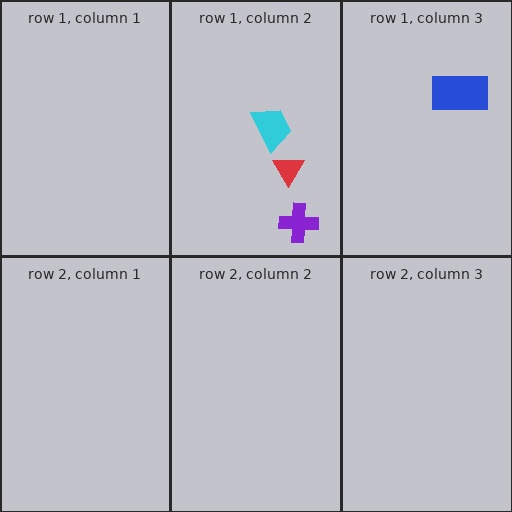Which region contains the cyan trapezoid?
The row 1, column 2 region.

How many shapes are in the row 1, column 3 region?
1.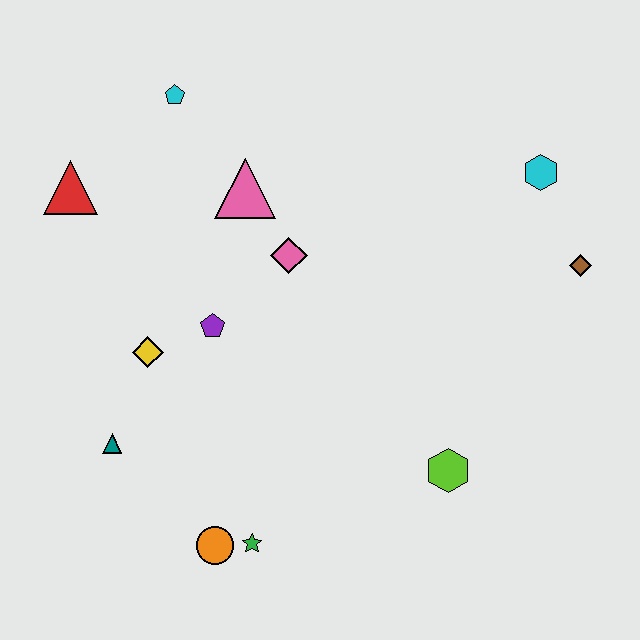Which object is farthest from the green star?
The cyan hexagon is farthest from the green star.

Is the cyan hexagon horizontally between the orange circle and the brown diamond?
Yes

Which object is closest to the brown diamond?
The cyan hexagon is closest to the brown diamond.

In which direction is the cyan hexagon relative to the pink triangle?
The cyan hexagon is to the right of the pink triangle.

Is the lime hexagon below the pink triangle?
Yes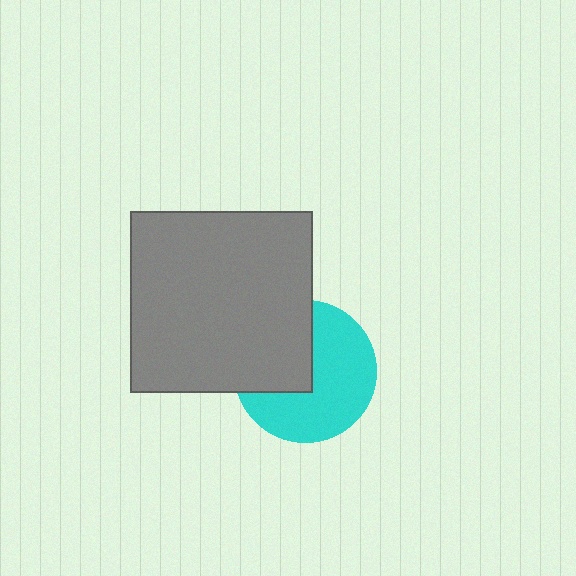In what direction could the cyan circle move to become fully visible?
The cyan circle could move toward the lower-right. That would shift it out from behind the gray square entirely.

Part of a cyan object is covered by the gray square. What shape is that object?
It is a circle.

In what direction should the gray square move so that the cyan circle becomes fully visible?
The gray square should move toward the upper-left. That is the shortest direction to clear the overlap and leave the cyan circle fully visible.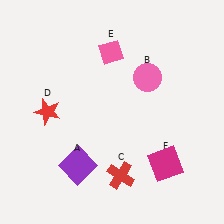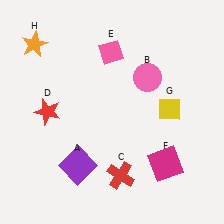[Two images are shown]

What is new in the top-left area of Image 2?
An orange star (H) was added in the top-left area of Image 2.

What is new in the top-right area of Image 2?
A yellow diamond (G) was added in the top-right area of Image 2.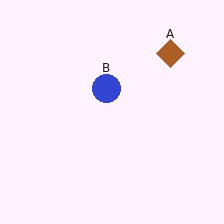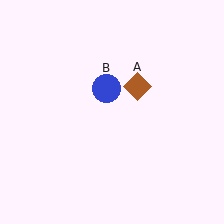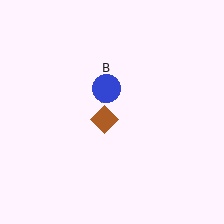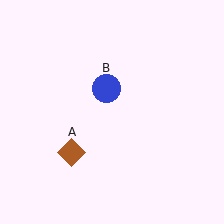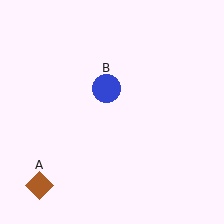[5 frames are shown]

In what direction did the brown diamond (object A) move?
The brown diamond (object A) moved down and to the left.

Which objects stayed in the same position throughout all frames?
Blue circle (object B) remained stationary.